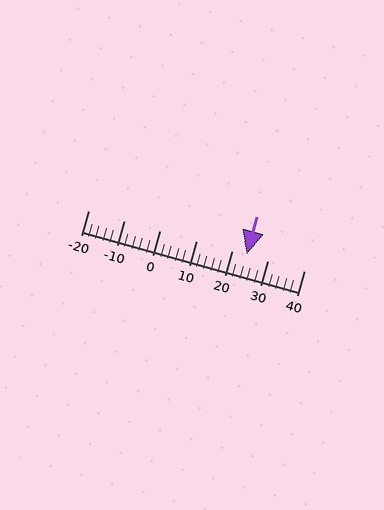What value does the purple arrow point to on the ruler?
The purple arrow points to approximately 24.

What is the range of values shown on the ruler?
The ruler shows values from -20 to 40.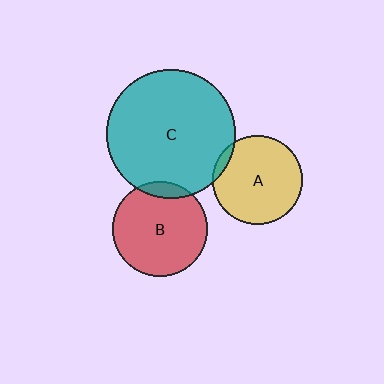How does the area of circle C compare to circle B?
Approximately 1.9 times.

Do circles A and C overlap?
Yes.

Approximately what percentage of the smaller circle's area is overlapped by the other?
Approximately 5%.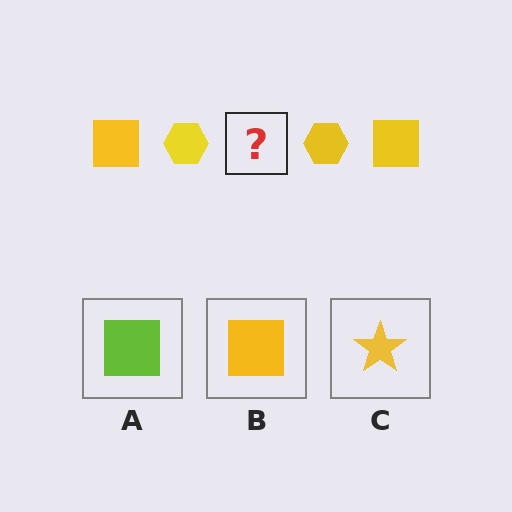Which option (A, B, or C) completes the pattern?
B.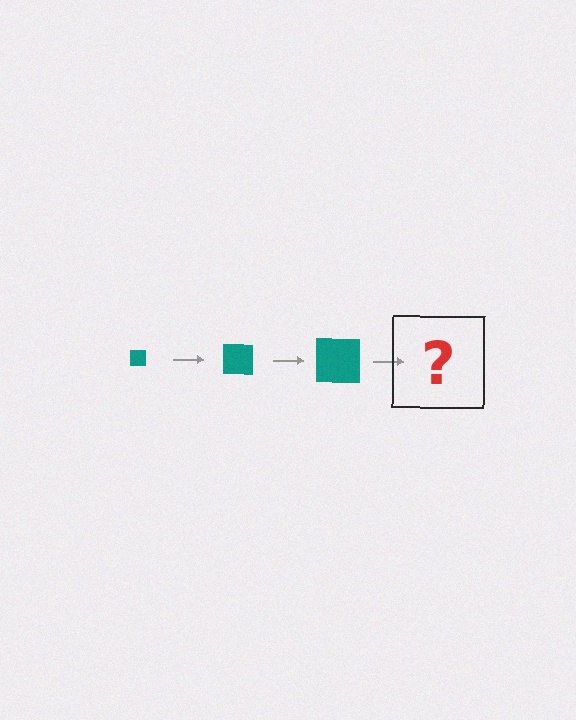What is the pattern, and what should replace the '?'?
The pattern is that the square gets progressively larger each step. The '?' should be a teal square, larger than the previous one.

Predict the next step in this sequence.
The next step is a teal square, larger than the previous one.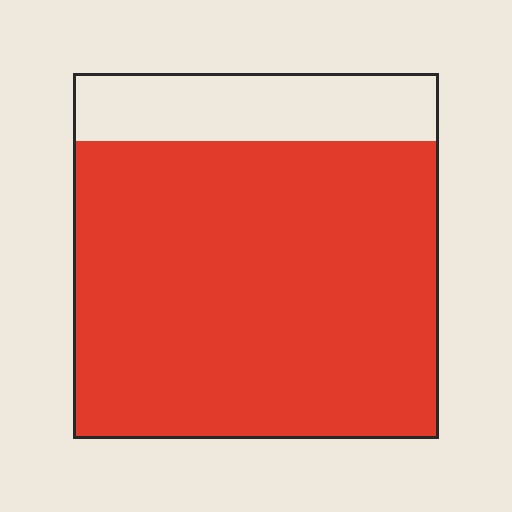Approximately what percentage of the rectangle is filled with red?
Approximately 80%.